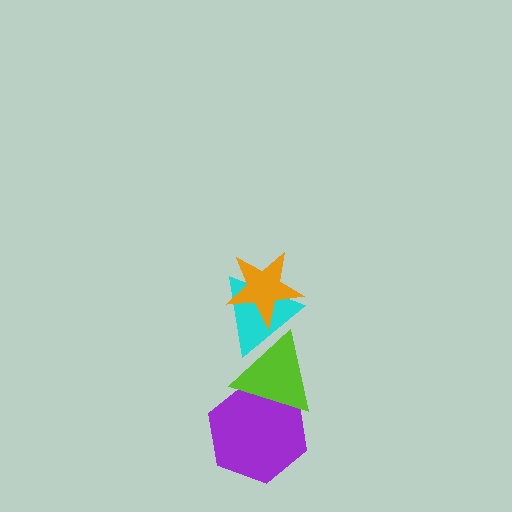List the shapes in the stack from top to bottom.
From top to bottom: the orange star, the cyan triangle, the lime triangle, the purple hexagon.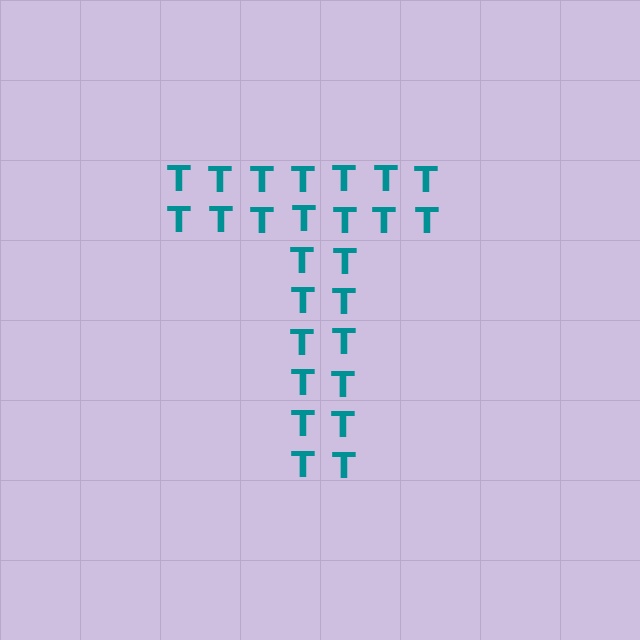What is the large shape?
The large shape is the letter T.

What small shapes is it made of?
It is made of small letter T's.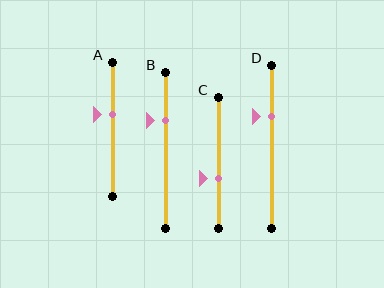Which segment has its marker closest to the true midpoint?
Segment A has its marker closest to the true midpoint.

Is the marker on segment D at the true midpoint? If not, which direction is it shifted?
No, the marker on segment D is shifted upward by about 18% of the segment length.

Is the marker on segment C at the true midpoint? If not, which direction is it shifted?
No, the marker on segment C is shifted downward by about 12% of the segment length.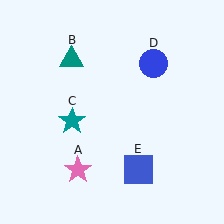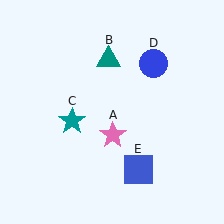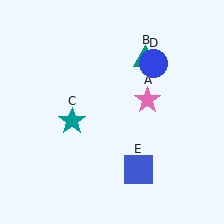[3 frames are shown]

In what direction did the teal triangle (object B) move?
The teal triangle (object B) moved right.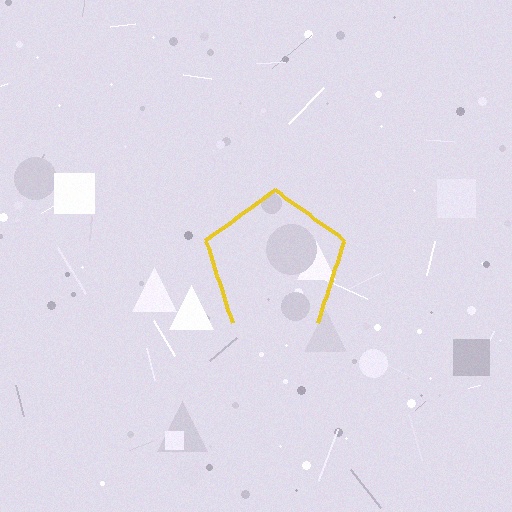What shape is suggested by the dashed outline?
The dashed outline suggests a pentagon.